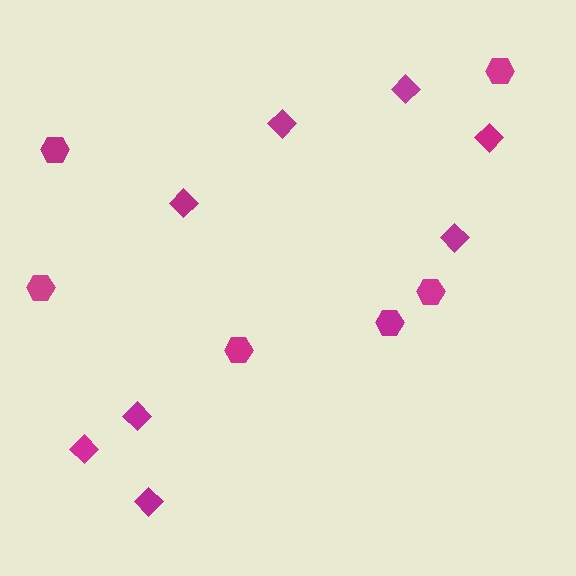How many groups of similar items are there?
There are 2 groups: one group of diamonds (8) and one group of hexagons (6).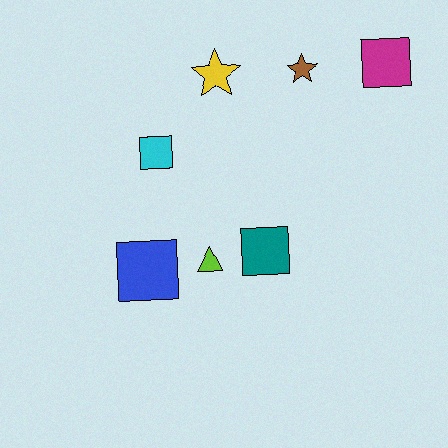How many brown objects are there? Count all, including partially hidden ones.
There is 1 brown object.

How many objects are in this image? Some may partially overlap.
There are 7 objects.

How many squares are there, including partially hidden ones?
There are 4 squares.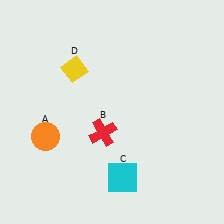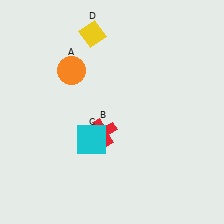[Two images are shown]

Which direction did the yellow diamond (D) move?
The yellow diamond (D) moved up.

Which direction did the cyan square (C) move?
The cyan square (C) moved up.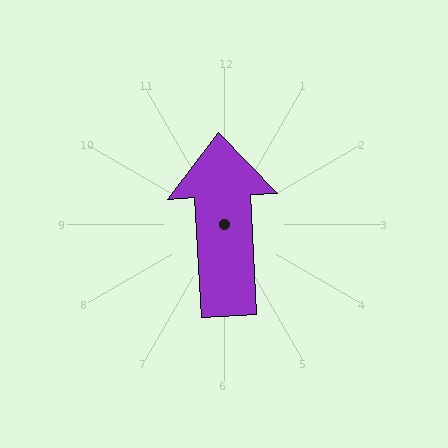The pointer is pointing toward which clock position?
Roughly 12 o'clock.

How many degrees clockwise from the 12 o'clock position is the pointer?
Approximately 357 degrees.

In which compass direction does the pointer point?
North.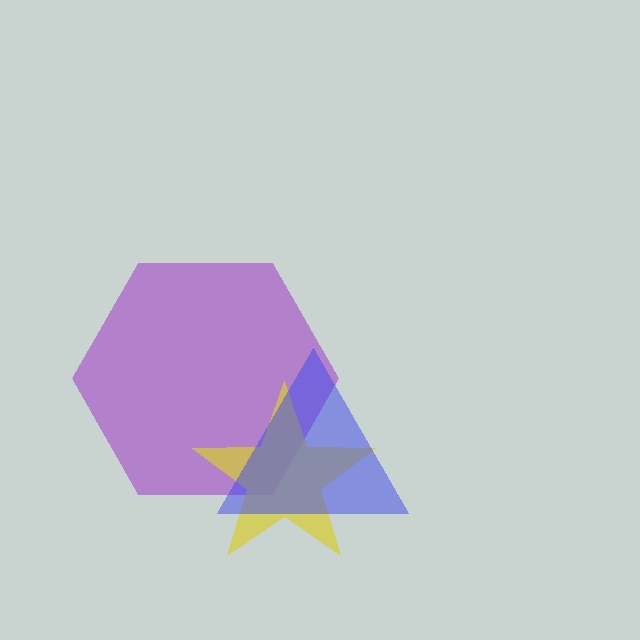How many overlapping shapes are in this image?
There are 3 overlapping shapes in the image.